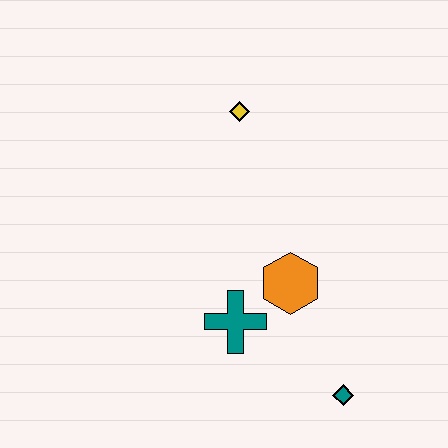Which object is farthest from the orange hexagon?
The yellow diamond is farthest from the orange hexagon.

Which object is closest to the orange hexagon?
The teal cross is closest to the orange hexagon.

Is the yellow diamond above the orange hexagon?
Yes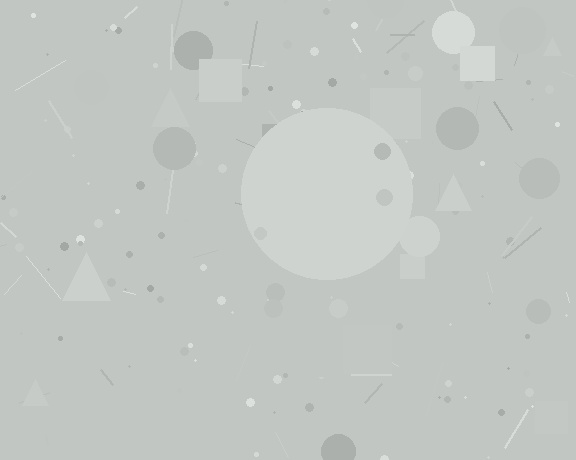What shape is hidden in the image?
A circle is hidden in the image.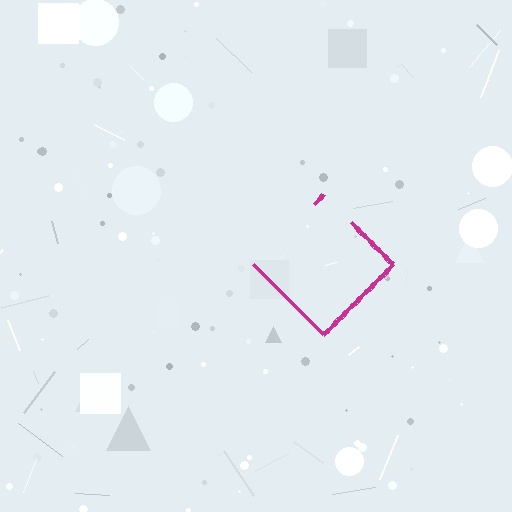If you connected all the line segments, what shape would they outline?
They would outline a diamond.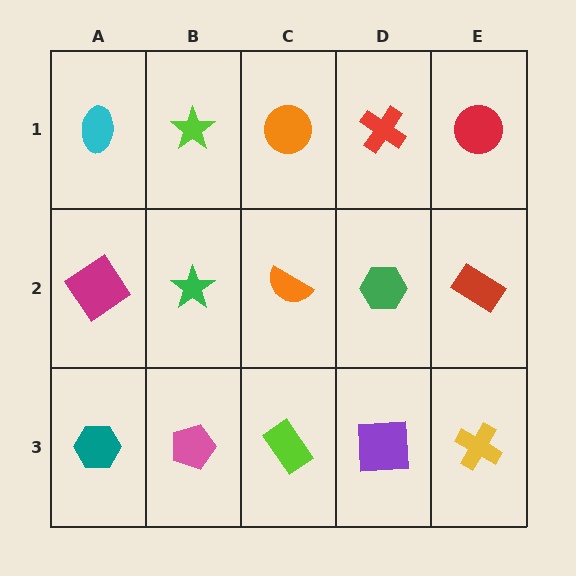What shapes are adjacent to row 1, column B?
A green star (row 2, column B), a cyan ellipse (row 1, column A), an orange circle (row 1, column C).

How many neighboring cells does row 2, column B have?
4.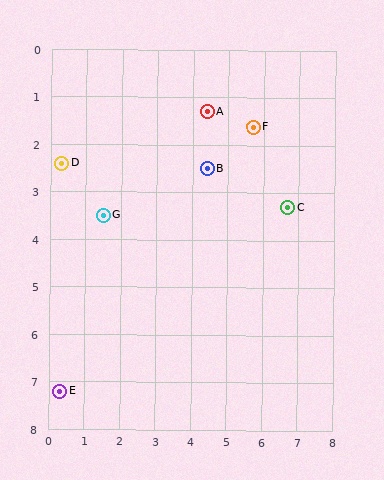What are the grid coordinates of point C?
Point C is at approximately (6.7, 3.3).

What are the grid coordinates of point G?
Point G is at approximately (1.5, 3.5).